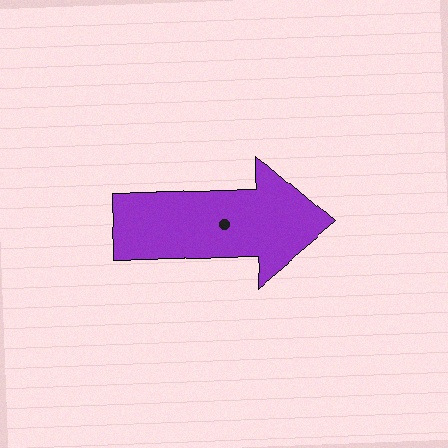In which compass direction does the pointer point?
East.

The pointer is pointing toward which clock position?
Roughly 3 o'clock.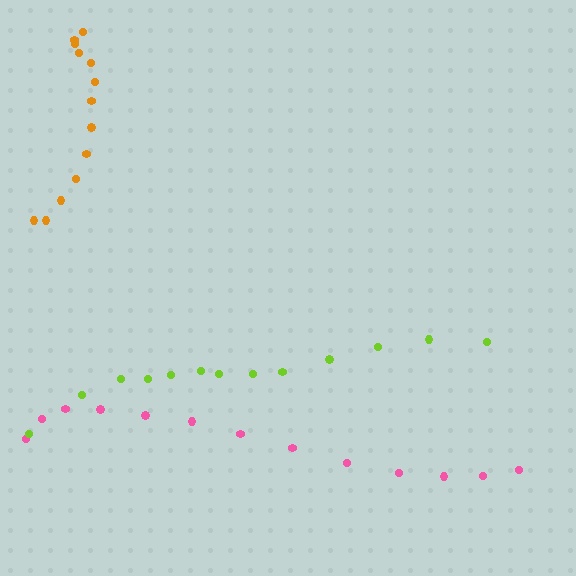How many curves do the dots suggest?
There are 3 distinct paths.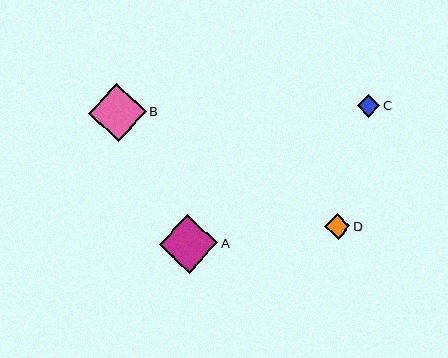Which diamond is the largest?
Diamond A is the largest with a size of approximately 58 pixels.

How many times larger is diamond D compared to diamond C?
Diamond D is approximately 1.1 times the size of diamond C.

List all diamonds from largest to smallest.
From largest to smallest: A, B, D, C.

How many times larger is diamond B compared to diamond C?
Diamond B is approximately 2.6 times the size of diamond C.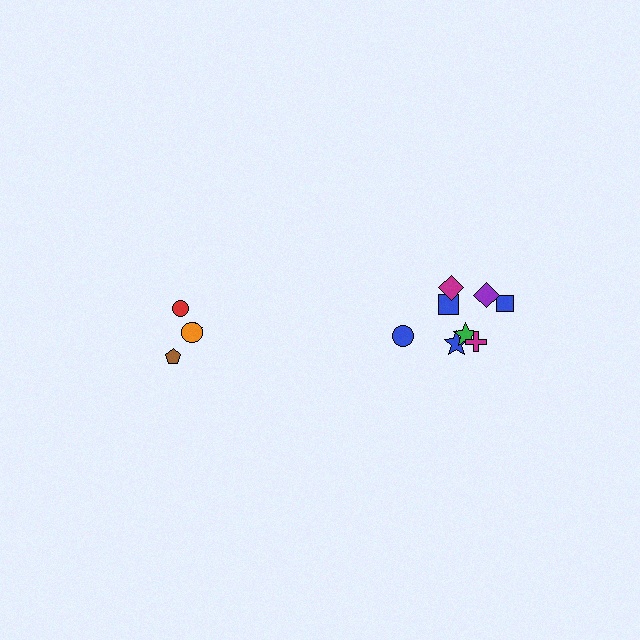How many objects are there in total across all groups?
There are 12 objects.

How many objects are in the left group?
There are 4 objects.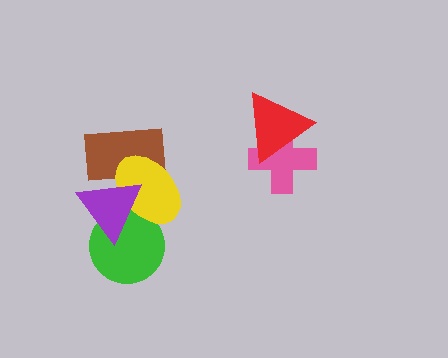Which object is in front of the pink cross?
The red triangle is in front of the pink cross.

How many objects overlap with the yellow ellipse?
3 objects overlap with the yellow ellipse.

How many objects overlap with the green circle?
2 objects overlap with the green circle.